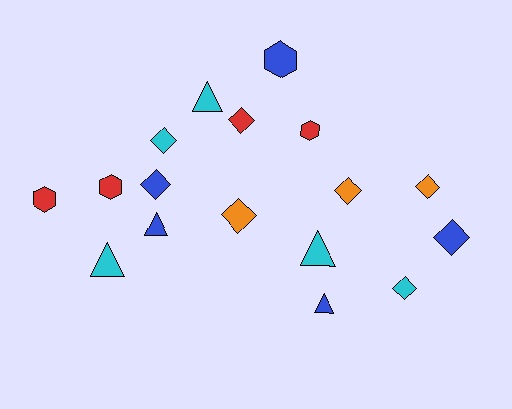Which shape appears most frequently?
Diamond, with 8 objects.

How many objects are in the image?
There are 17 objects.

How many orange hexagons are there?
There are no orange hexagons.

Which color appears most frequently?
Blue, with 5 objects.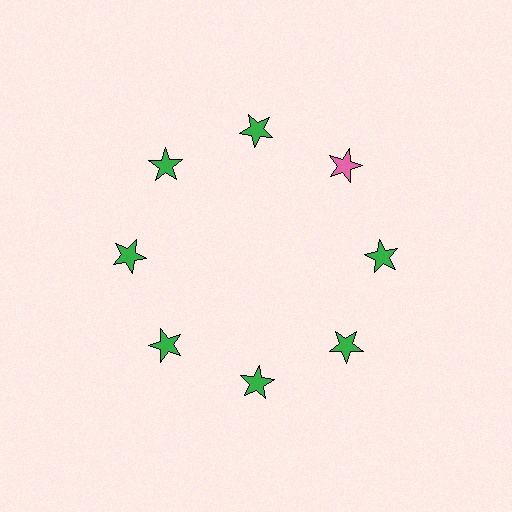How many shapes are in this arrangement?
There are 8 shapes arranged in a ring pattern.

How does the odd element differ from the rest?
It has a different color: pink instead of green.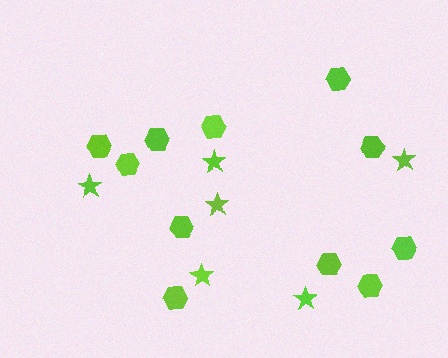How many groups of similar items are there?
There are 2 groups: one group of stars (6) and one group of hexagons (11).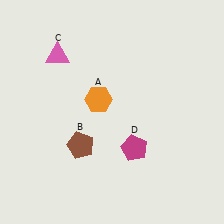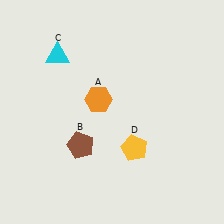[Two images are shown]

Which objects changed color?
C changed from pink to cyan. D changed from magenta to yellow.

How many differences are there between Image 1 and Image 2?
There are 2 differences between the two images.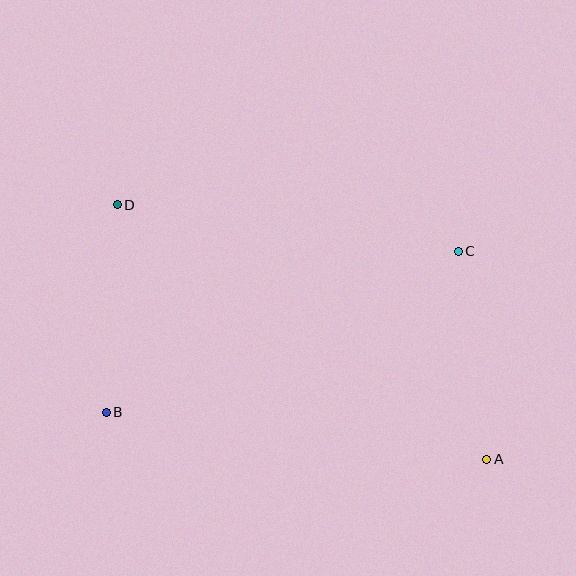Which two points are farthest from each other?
Points A and D are farthest from each other.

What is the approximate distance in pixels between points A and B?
The distance between A and B is approximately 384 pixels.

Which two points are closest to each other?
Points B and D are closest to each other.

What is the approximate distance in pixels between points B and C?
The distance between B and C is approximately 387 pixels.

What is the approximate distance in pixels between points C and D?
The distance between C and D is approximately 344 pixels.